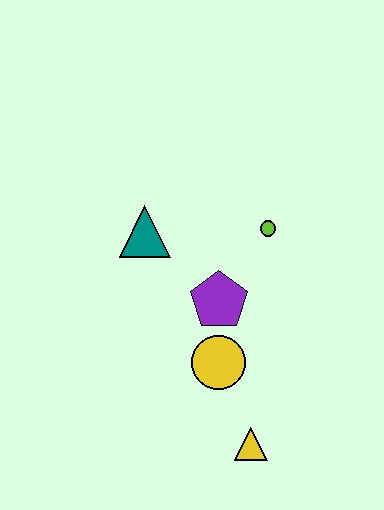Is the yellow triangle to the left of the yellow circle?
No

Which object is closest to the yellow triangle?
The yellow circle is closest to the yellow triangle.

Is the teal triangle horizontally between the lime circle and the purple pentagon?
No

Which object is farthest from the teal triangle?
The yellow triangle is farthest from the teal triangle.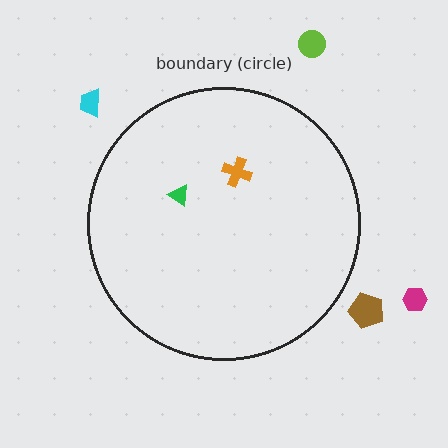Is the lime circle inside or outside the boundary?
Outside.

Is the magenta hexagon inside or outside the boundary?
Outside.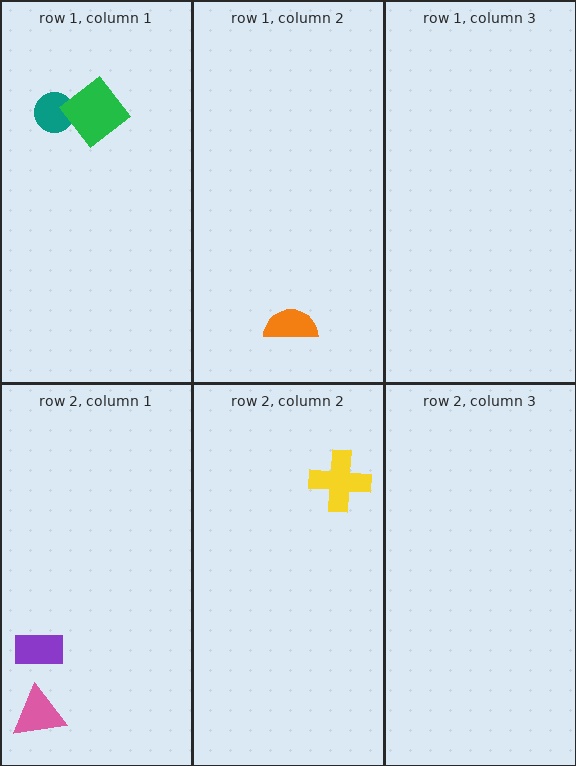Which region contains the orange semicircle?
The row 1, column 2 region.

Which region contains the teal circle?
The row 1, column 1 region.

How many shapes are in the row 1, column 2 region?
1.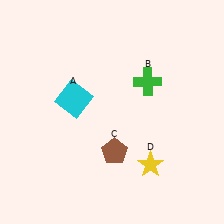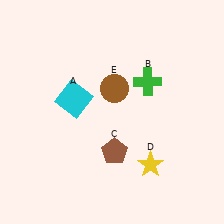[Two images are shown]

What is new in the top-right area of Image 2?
A brown circle (E) was added in the top-right area of Image 2.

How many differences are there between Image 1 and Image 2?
There is 1 difference between the two images.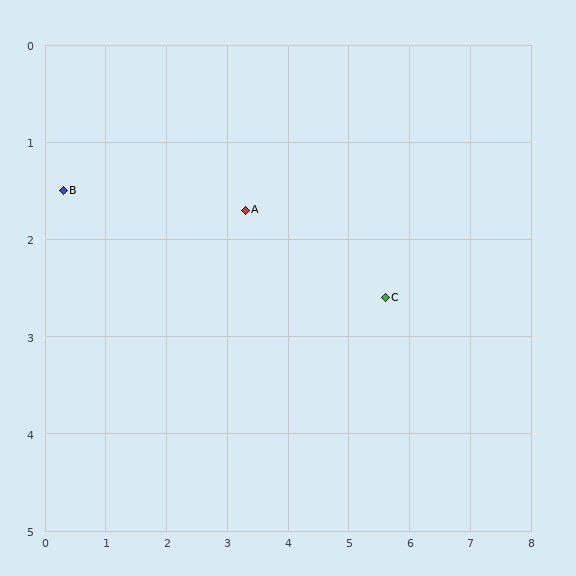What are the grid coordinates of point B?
Point B is at approximately (0.3, 1.5).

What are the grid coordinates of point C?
Point C is at approximately (5.6, 2.6).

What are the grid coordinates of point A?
Point A is at approximately (3.3, 1.7).